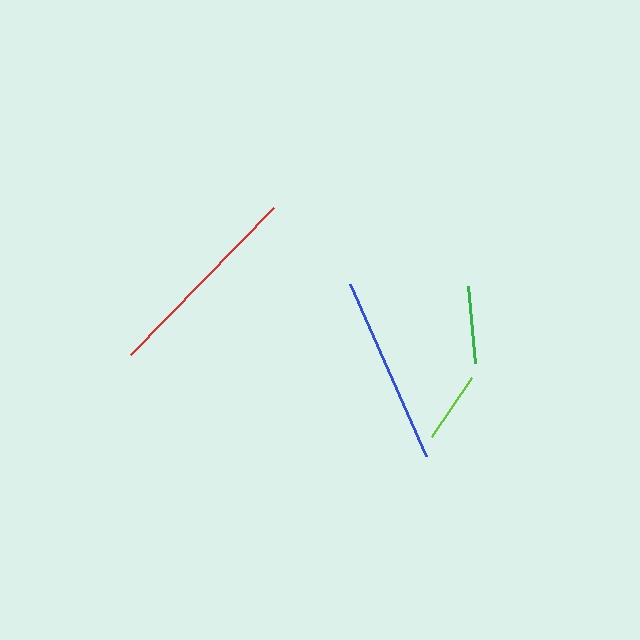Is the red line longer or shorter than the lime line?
The red line is longer than the lime line.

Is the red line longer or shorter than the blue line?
The red line is longer than the blue line.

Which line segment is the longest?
The red line is the longest at approximately 206 pixels.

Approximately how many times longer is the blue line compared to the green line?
The blue line is approximately 2.4 times the length of the green line.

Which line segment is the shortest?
The lime line is the shortest at approximately 71 pixels.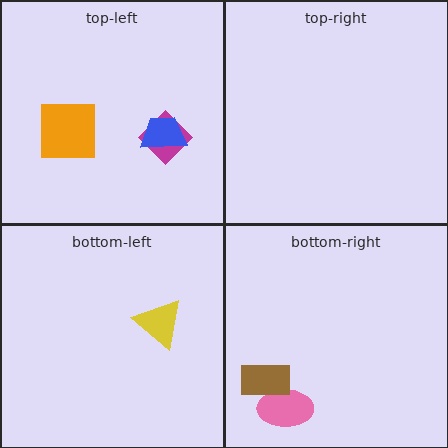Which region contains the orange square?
The top-left region.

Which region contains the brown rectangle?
The bottom-right region.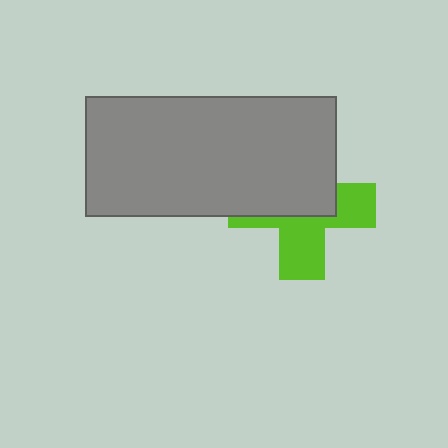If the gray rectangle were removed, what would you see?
You would see the complete lime cross.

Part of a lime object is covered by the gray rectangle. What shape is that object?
It is a cross.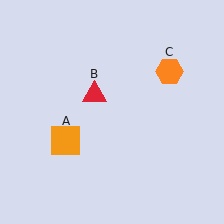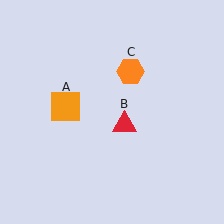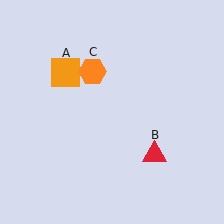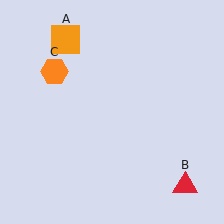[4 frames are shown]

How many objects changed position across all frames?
3 objects changed position: orange square (object A), red triangle (object B), orange hexagon (object C).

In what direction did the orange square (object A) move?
The orange square (object A) moved up.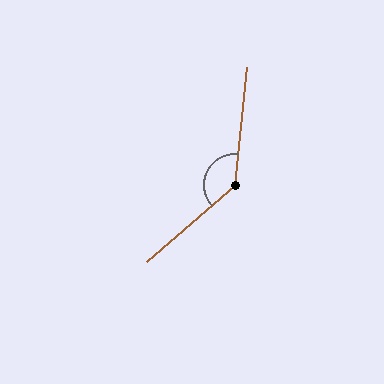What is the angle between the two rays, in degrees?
Approximately 137 degrees.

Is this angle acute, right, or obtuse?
It is obtuse.